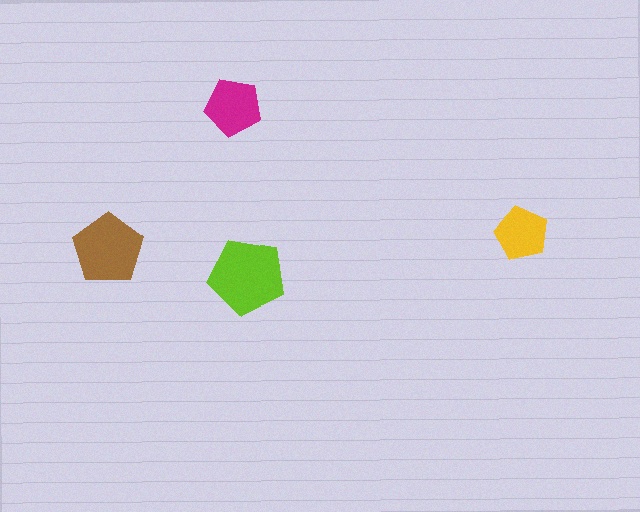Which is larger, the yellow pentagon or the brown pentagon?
The brown one.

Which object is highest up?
The magenta pentagon is topmost.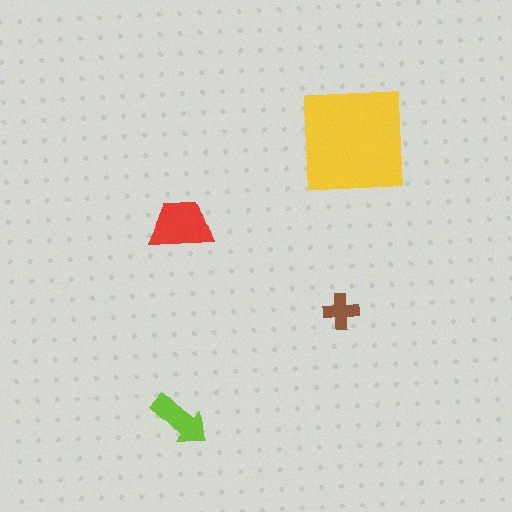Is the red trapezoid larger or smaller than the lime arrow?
Larger.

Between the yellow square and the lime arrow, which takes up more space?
The yellow square.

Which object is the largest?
The yellow square.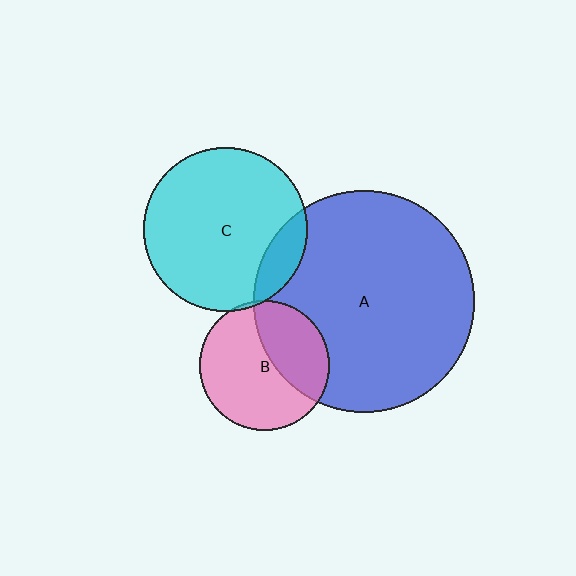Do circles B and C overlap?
Yes.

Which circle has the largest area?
Circle A (blue).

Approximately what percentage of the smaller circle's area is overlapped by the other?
Approximately 5%.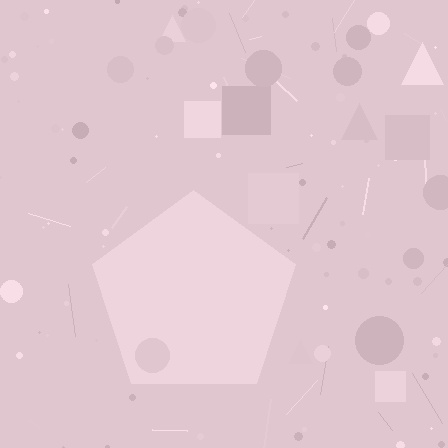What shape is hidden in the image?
A pentagon is hidden in the image.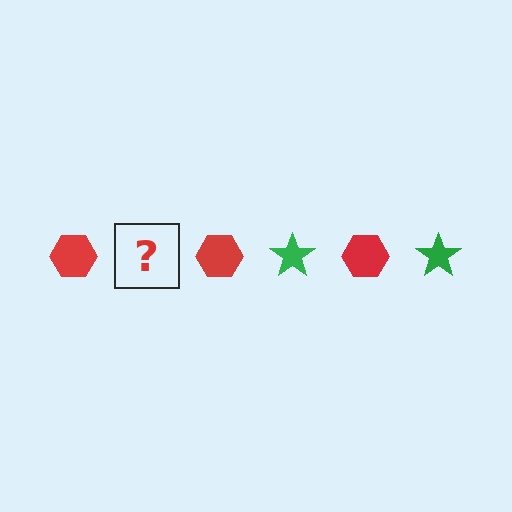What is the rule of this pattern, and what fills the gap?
The rule is that the pattern alternates between red hexagon and green star. The gap should be filled with a green star.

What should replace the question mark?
The question mark should be replaced with a green star.